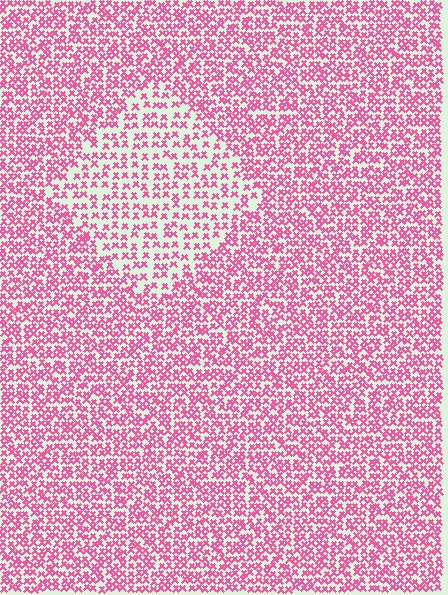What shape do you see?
I see a diamond.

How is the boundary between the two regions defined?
The boundary is defined by a change in element density (approximately 1.8x ratio). All elements are the same color, size, and shape.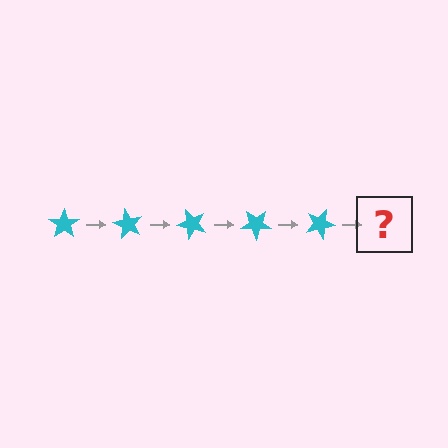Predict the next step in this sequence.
The next step is a cyan star rotated 300 degrees.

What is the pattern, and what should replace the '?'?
The pattern is that the star rotates 60 degrees each step. The '?' should be a cyan star rotated 300 degrees.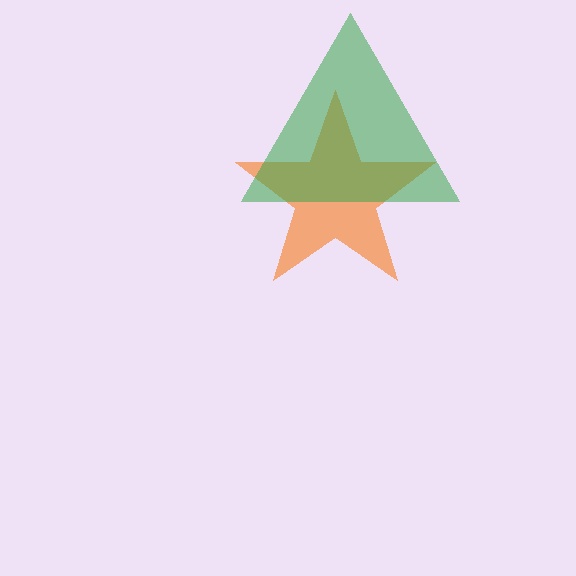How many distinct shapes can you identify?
There are 2 distinct shapes: an orange star, a green triangle.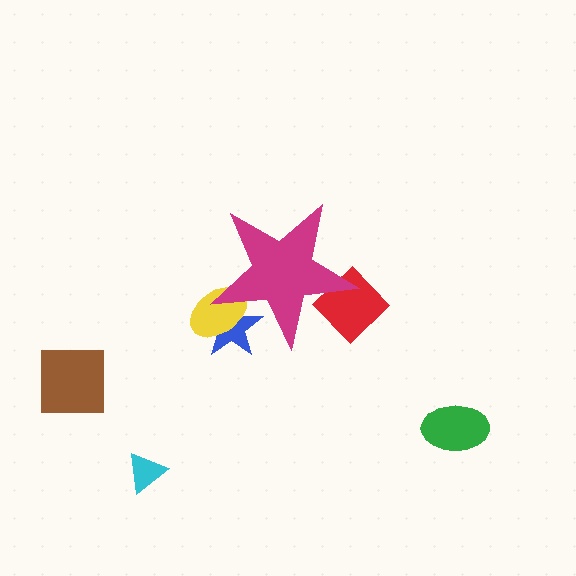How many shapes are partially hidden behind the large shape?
3 shapes are partially hidden.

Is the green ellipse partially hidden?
No, the green ellipse is fully visible.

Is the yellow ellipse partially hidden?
Yes, the yellow ellipse is partially hidden behind the magenta star.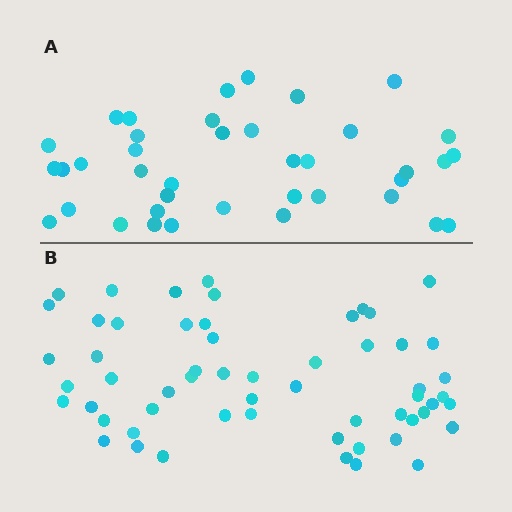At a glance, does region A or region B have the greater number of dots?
Region B (the bottom region) has more dots.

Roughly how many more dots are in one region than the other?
Region B has approximately 20 more dots than region A.